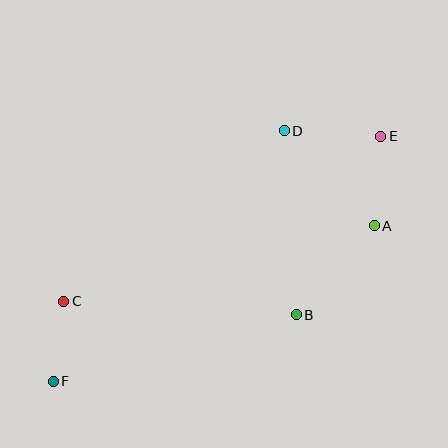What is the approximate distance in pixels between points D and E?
The distance between D and E is approximately 97 pixels.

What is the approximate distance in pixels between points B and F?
The distance between B and F is approximately 252 pixels.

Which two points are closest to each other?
Points C and F are closest to each other.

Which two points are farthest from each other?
Points E and F are farthest from each other.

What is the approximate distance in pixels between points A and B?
The distance between A and B is approximately 118 pixels.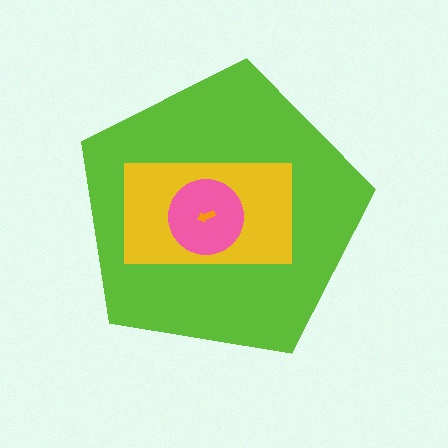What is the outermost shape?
The lime pentagon.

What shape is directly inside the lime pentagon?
The yellow rectangle.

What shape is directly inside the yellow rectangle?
The pink circle.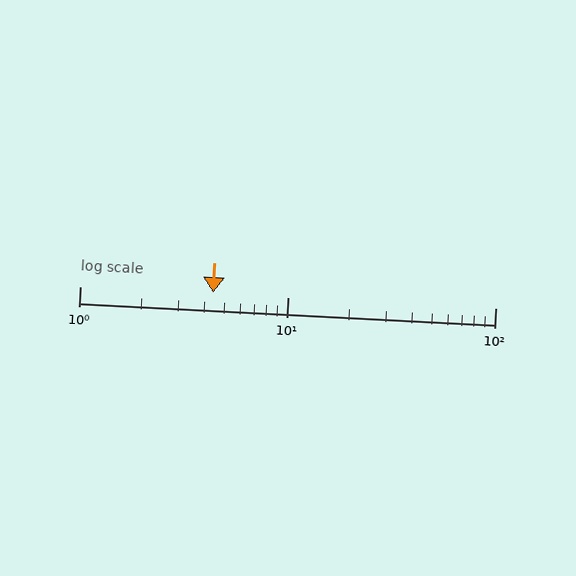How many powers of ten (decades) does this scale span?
The scale spans 2 decades, from 1 to 100.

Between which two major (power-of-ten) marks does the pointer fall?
The pointer is between 1 and 10.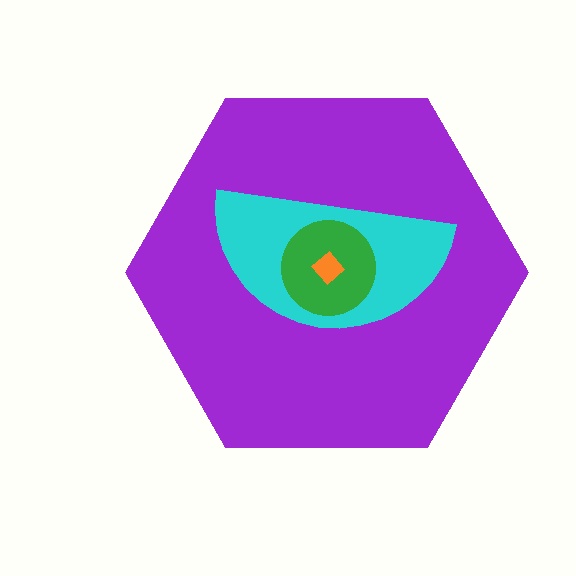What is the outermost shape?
The purple hexagon.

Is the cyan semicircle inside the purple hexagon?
Yes.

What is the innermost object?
The orange diamond.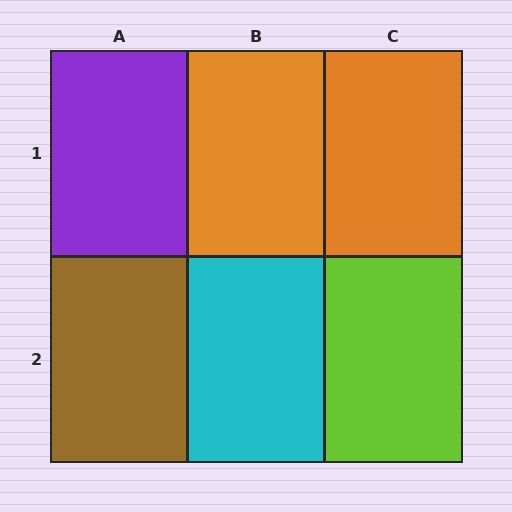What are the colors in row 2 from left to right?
Brown, cyan, lime.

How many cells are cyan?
1 cell is cyan.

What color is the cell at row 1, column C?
Orange.